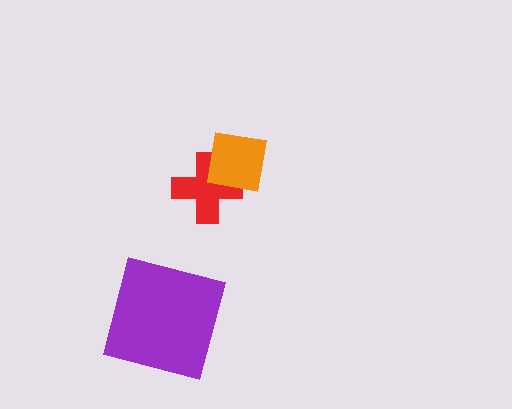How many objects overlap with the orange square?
1 object overlaps with the orange square.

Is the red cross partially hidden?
Yes, it is partially covered by another shape.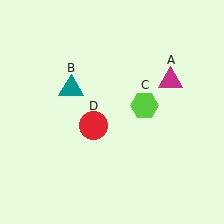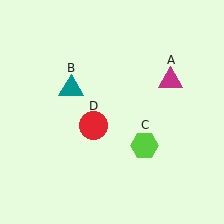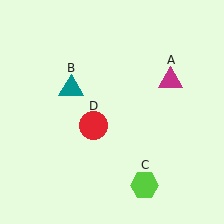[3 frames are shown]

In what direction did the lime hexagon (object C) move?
The lime hexagon (object C) moved down.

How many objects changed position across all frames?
1 object changed position: lime hexagon (object C).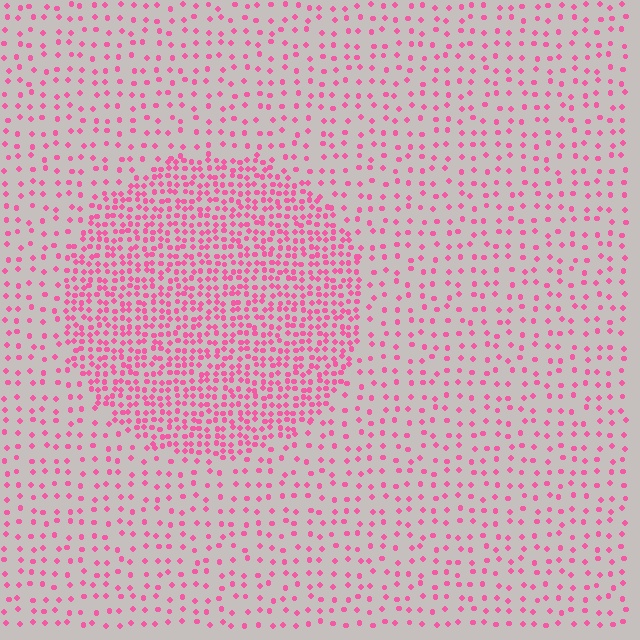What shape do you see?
I see a circle.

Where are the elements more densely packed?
The elements are more densely packed inside the circle boundary.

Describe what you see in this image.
The image contains small pink elements arranged at two different densities. A circle-shaped region is visible where the elements are more densely packed than the surrounding area.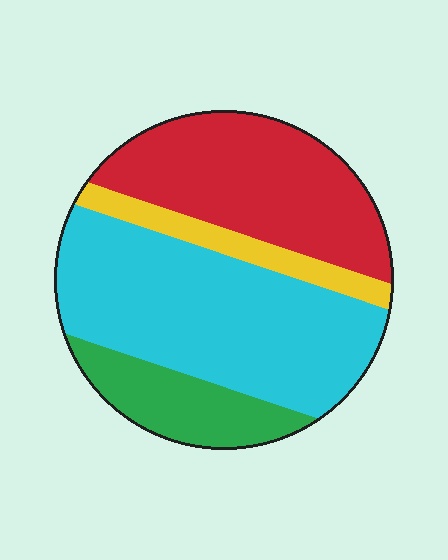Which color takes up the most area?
Cyan, at roughly 45%.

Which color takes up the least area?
Yellow, at roughly 10%.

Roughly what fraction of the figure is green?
Green takes up about one eighth (1/8) of the figure.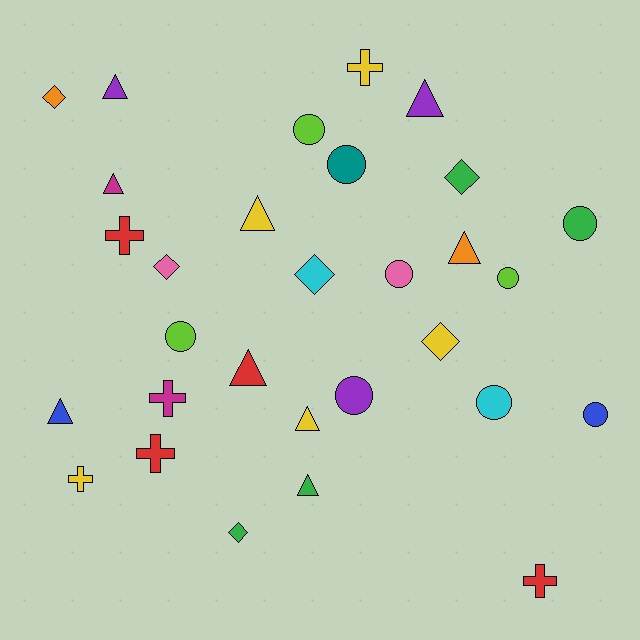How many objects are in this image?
There are 30 objects.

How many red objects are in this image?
There are 4 red objects.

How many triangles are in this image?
There are 9 triangles.